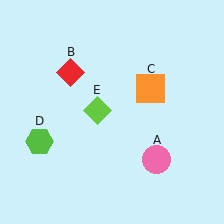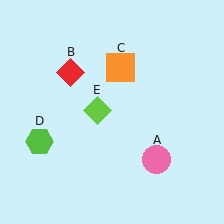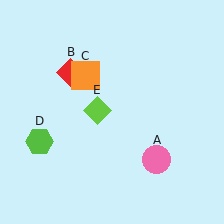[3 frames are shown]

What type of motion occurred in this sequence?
The orange square (object C) rotated counterclockwise around the center of the scene.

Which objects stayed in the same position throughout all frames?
Pink circle (object A) and red diamond (object B) and lime hexagon (object D) and lime diamond (object E) remained stationary.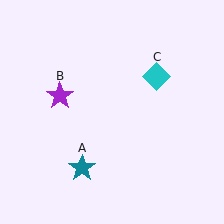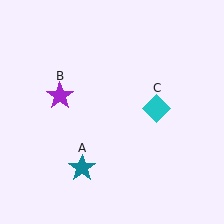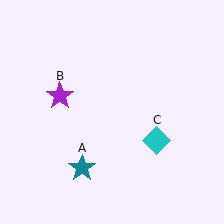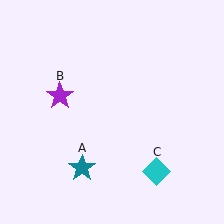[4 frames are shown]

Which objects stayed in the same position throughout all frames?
Teal star (object A) and purple star (object B) remained stationary.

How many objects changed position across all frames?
1 object changed position: cyan diamond (object C).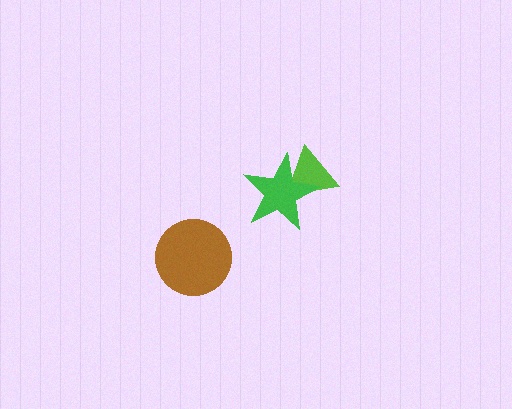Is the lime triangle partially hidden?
Yes, it is partially covered by another shape.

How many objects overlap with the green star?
1 object overlaps with the green star.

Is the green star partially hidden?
No, no other shape covers it.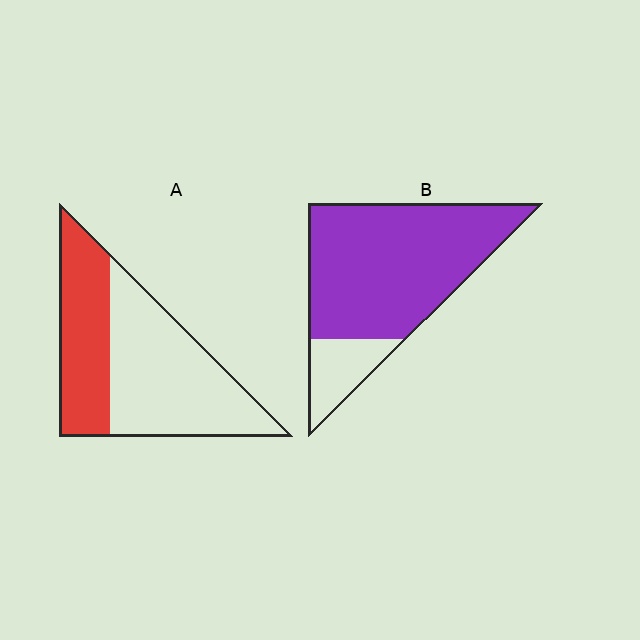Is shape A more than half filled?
No.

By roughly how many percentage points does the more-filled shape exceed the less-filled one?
By roughly 45 percentage points (B over A).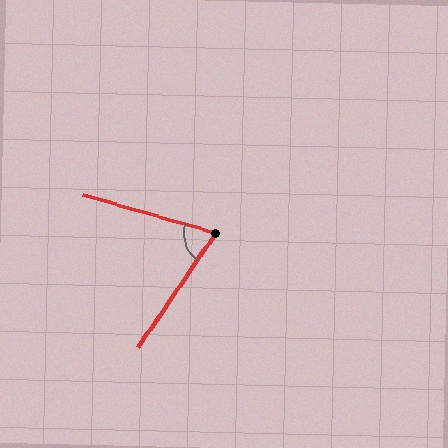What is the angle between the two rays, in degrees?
Approximately 71 degrees.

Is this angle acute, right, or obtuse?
It is acute.